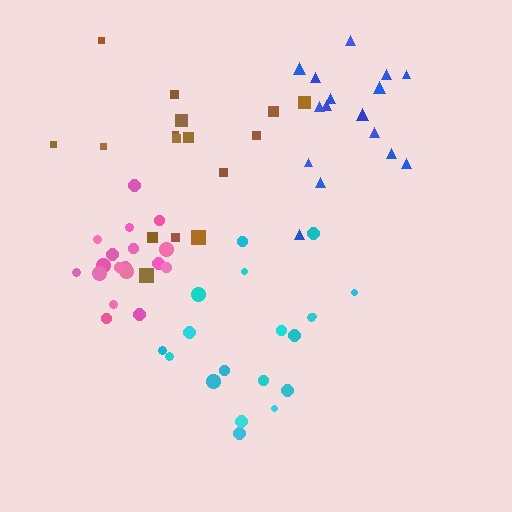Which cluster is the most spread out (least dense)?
Brown.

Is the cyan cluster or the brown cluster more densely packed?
Cyan.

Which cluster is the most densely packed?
Pink.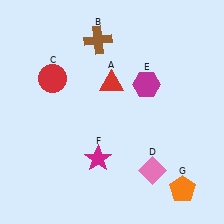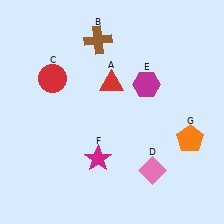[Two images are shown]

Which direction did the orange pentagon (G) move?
The orange pentagon (G) moved up.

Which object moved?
The orange pentagon (G) moved up.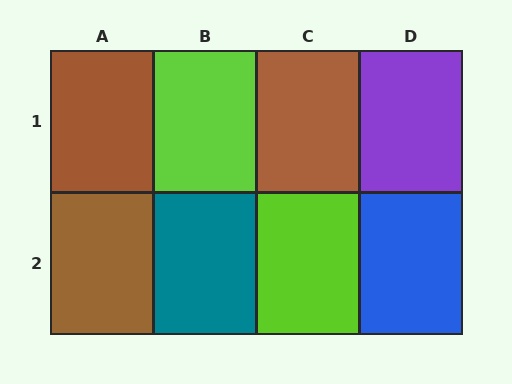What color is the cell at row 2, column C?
Lime.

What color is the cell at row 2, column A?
Brown.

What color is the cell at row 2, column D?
Blue.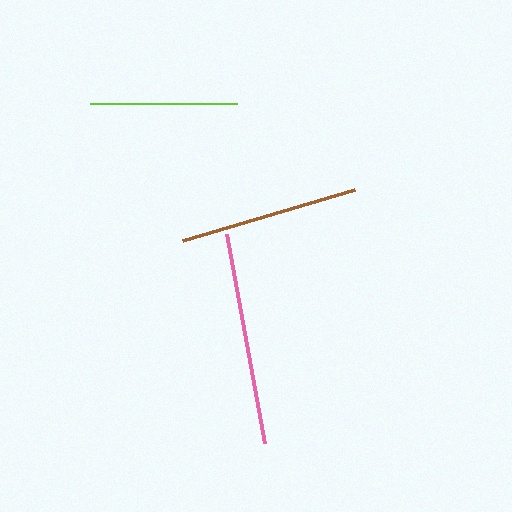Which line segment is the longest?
The pink line is the longest at approximately 212 pixels.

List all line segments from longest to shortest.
From longest to shortest: pink, brown, lime.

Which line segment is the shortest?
The lime line is the shortest at approximately 147 pixels.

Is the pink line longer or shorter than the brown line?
The pink line is longer than the brown line.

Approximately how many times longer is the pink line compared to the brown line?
The pink line is approximately 1.2 times the length of the brown line.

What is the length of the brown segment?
The brown segment is approximately 180 pixels long.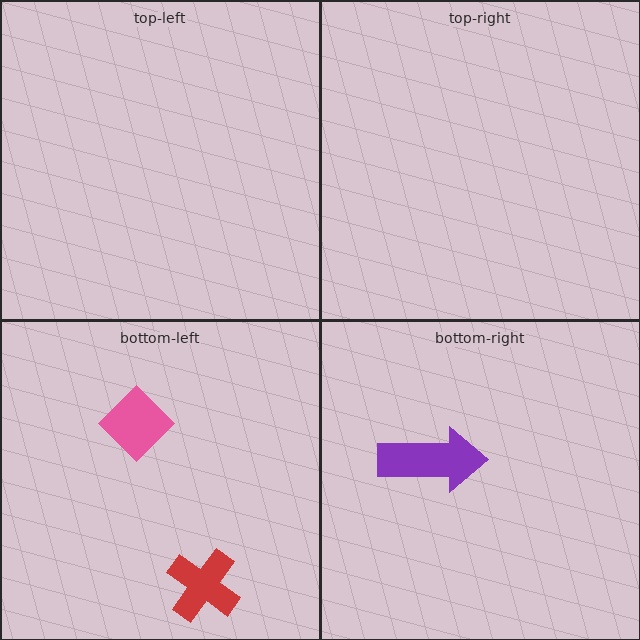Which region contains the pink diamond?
The bottom-left region.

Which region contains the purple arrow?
The bottom-right region.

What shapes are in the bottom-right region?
The purple arrow.